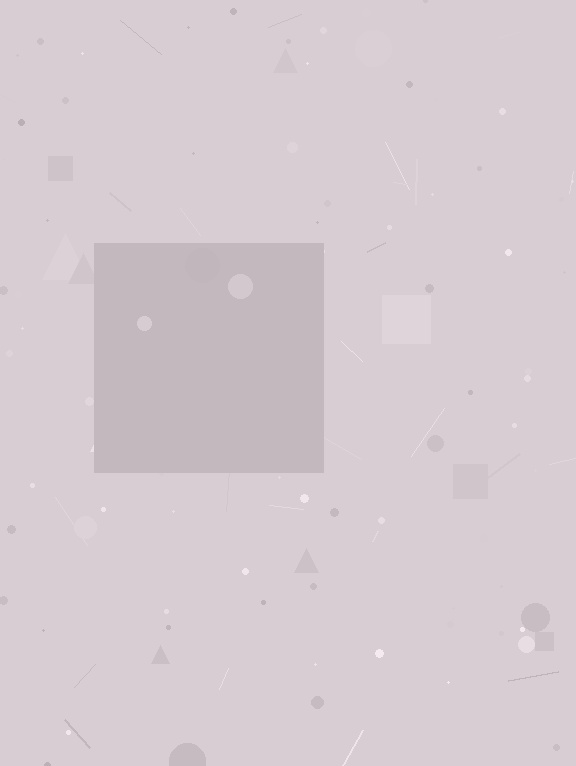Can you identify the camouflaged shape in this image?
The camouflaged shape is a square.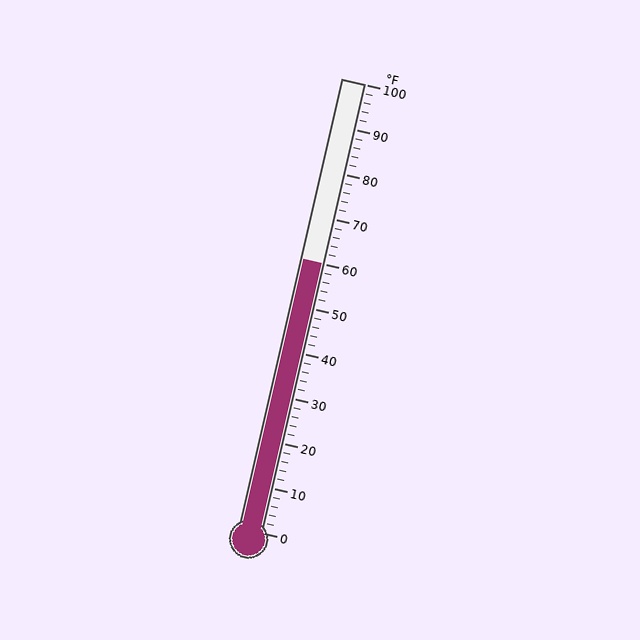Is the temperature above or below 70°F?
The temperature is below 70°F.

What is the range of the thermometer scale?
The thermometer scale ranges from 0°F to 100°F.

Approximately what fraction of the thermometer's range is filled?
The thermometer is filled to approximately 60% of its range.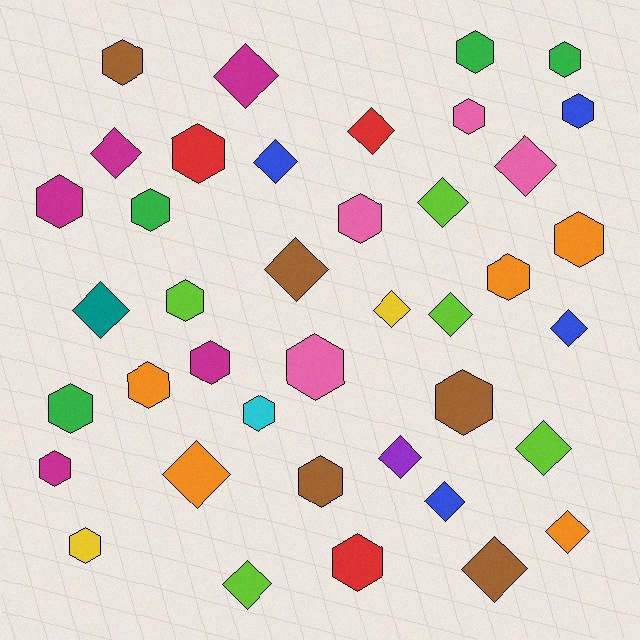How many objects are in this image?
There are 40 objects.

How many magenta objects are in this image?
There are 5 magenta objects.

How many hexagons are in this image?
There are 22 hexagons.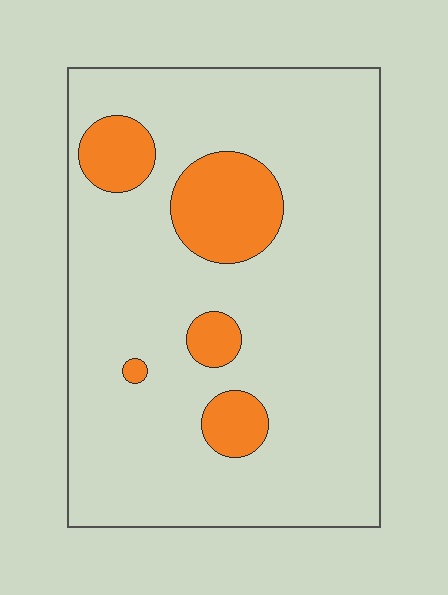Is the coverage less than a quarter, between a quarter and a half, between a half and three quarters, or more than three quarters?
Less than a quarter.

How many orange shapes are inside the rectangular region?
5.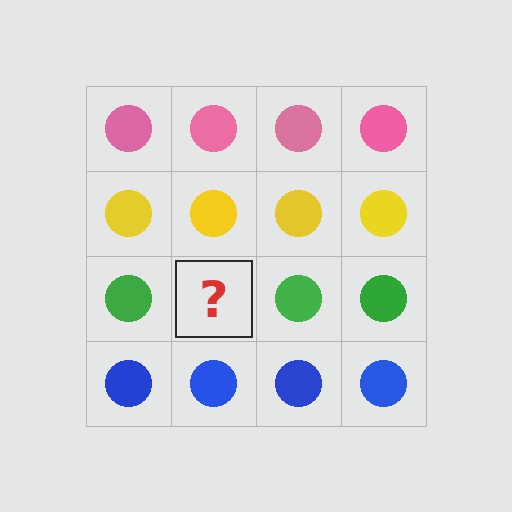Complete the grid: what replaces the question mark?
The question mark should be replaced with a green circle.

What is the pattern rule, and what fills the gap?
The rule is that each row has a consistent color. The gap should be filled with a green circle.